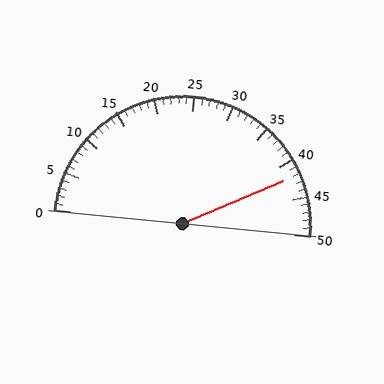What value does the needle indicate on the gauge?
The needle indicates approximately 42.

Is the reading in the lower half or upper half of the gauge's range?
The reading is in the upper half of the range (0 to 50).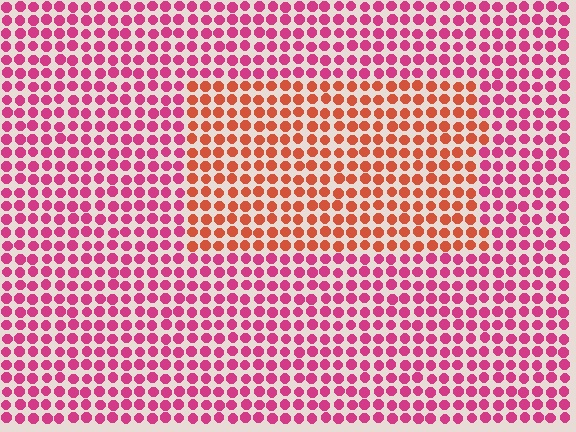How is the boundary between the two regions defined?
The boundary is defined purely by a slight shift in hue (about 40 degrees). Spacing, size, and orientation are identical on both sides.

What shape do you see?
I see a rectangle.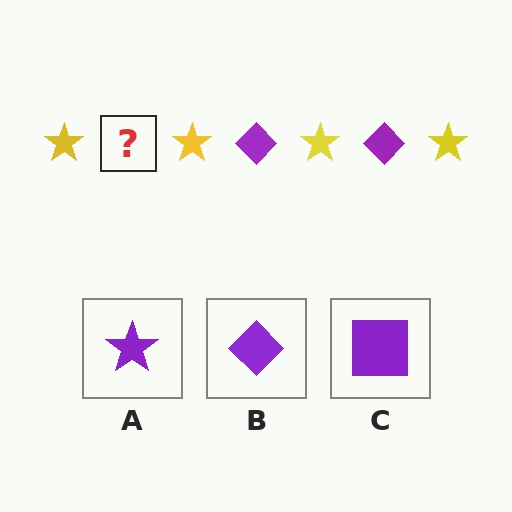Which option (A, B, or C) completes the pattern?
B.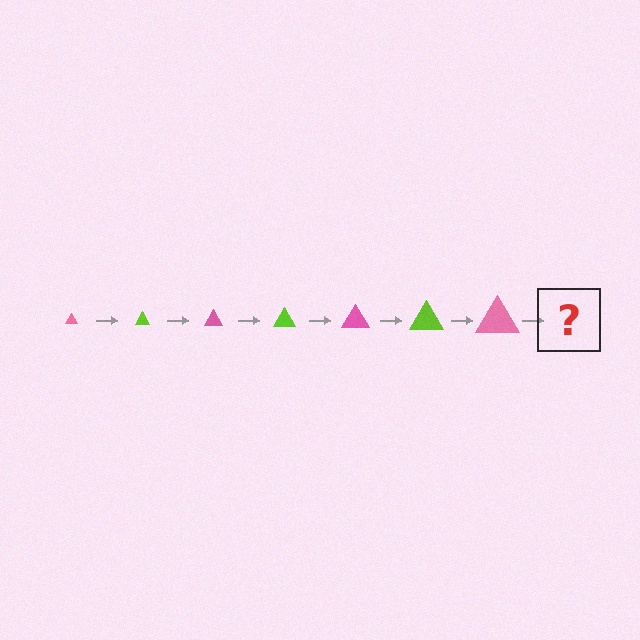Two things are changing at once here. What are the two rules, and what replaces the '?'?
The two rules are that the triangle grows larger each step and the color cycles through pink and lime. The '?' should be a lime triangle, larger than the previous one.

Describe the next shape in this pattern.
It should be a lime triangle, larger than the previous one.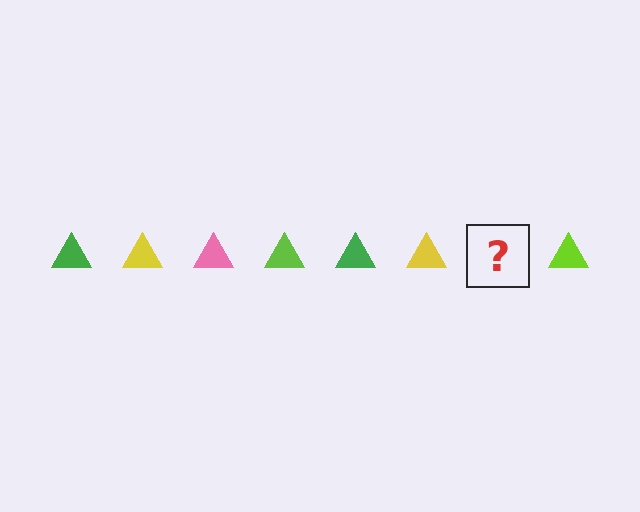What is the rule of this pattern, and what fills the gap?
The rule is that the pattern cycles through green, yellow, pink, lime triangles. The gap should be filled with a pink triangle.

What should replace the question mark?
The question mark should be replaced with a pink triangle.